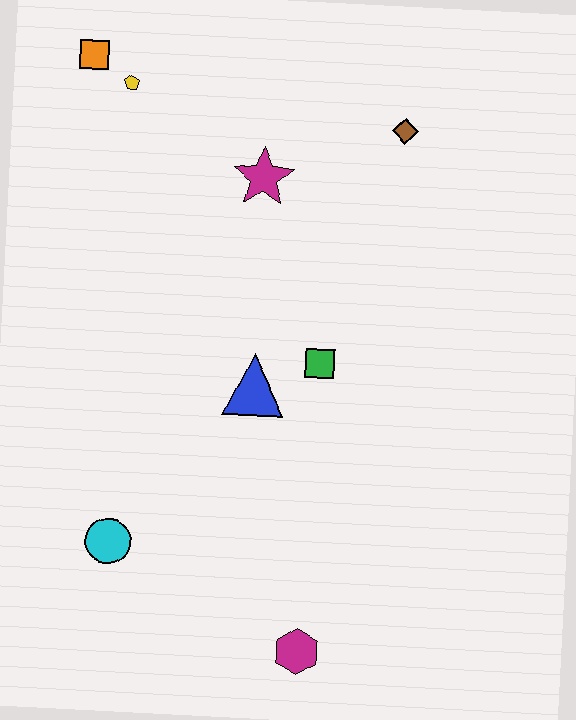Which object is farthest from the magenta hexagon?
The orange square is farthest from the magenta hexagon.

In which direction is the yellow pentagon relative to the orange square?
The yellow pentagon is to the right of the orange square.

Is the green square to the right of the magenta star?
Yes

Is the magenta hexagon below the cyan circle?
Yes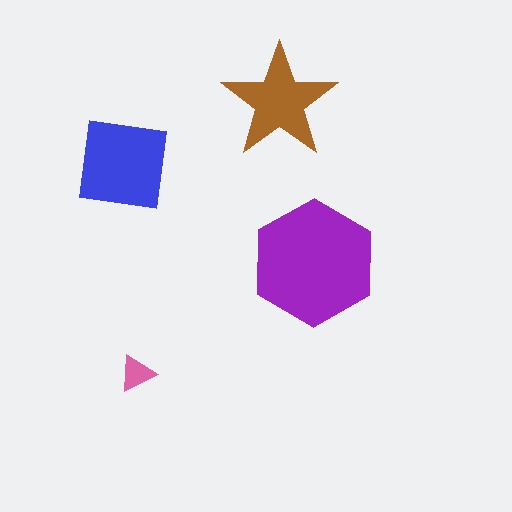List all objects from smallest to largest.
The pink triangle, the brown star, the blue square, the purple hexagon.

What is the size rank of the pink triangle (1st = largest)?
4th.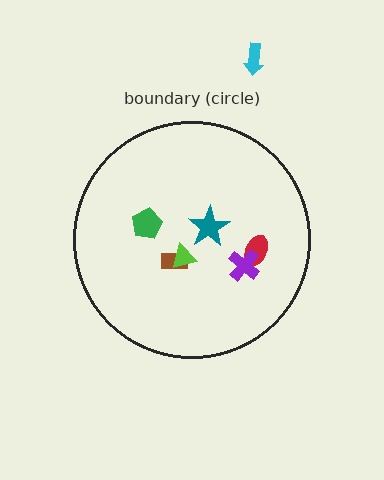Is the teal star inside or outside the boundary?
Inside.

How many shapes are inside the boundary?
6 inside, 1 outside.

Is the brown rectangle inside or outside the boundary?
Inside.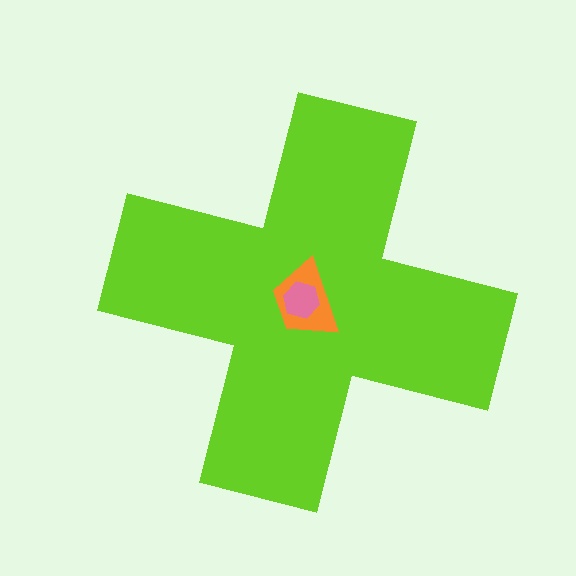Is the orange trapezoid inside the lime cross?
Yes.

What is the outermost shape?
The lime cross.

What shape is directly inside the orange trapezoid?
The pink hexagon.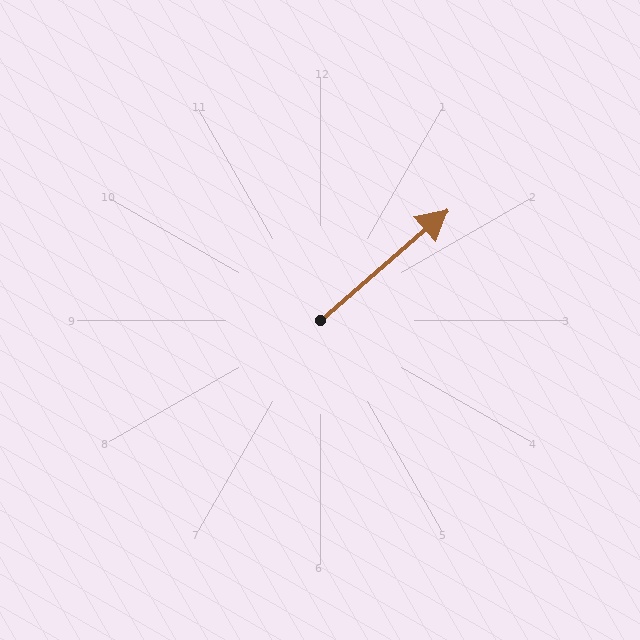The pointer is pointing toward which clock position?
Roughly 2 o'clock.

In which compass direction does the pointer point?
Northeast.